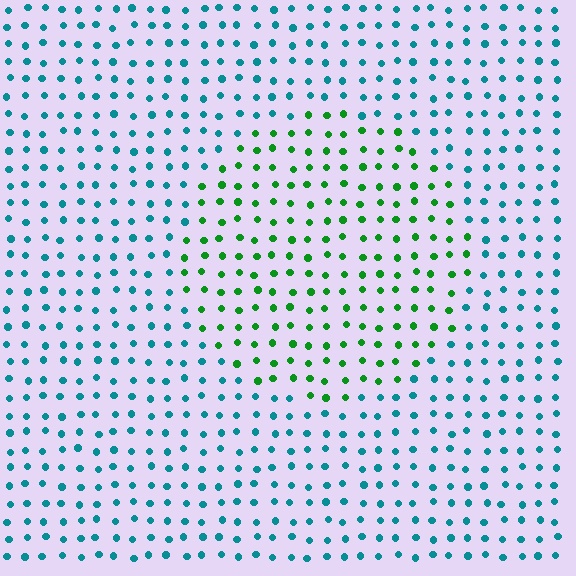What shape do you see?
I see a circle.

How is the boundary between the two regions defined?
The boundary is defined purely by a slight shift in hue (about 55 degrees). Spacing, size, and orientation are identical on both sides.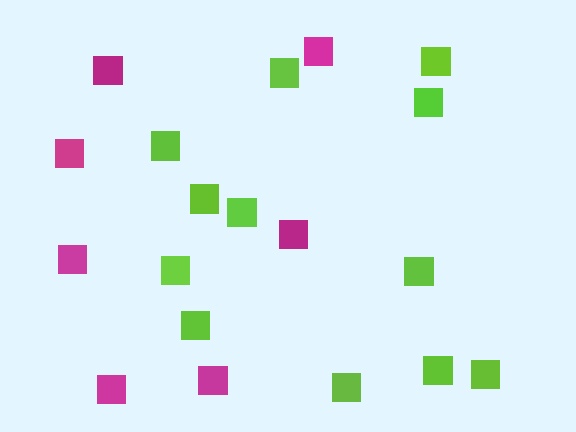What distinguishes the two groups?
There are 2 groups: one group of lime squares (12) and one group of magenta squares (7).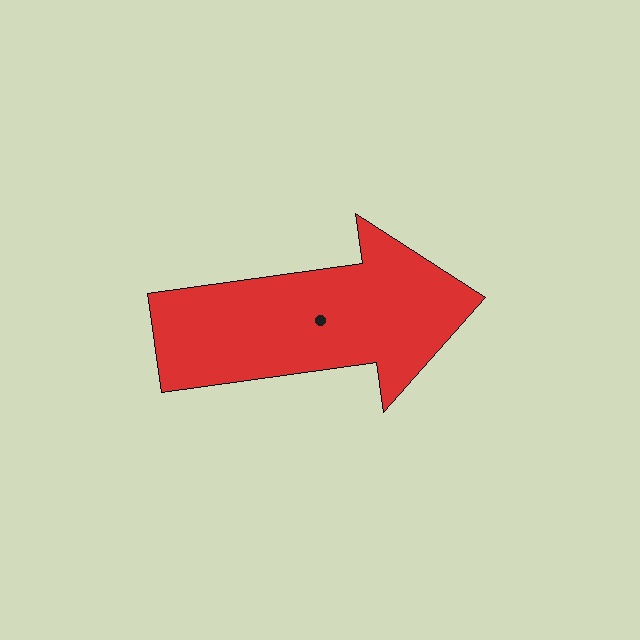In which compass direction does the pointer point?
East.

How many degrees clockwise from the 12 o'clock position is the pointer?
Approximately 82 degrees.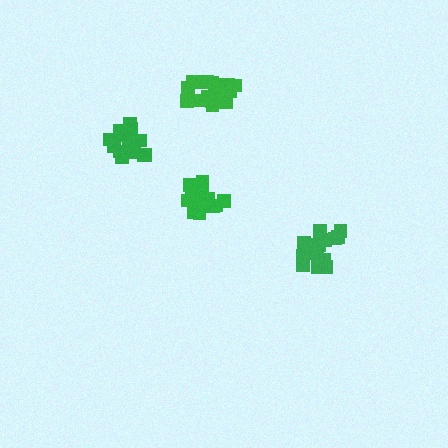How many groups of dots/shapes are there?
There are 4 groups.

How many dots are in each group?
Group 1: 17 dots, Group 2: 17 dots, Group 3: 17 dots, Group 4: 18 dots (69 total).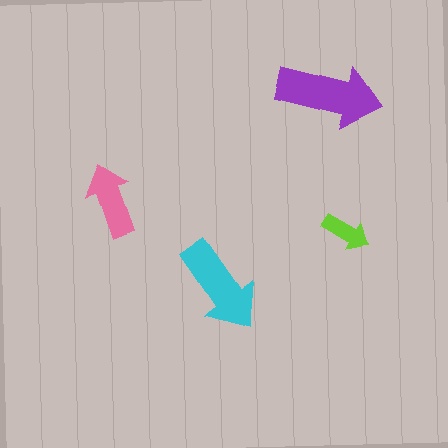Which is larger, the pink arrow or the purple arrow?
The purple one.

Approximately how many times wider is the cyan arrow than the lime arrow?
About 2 times wider.